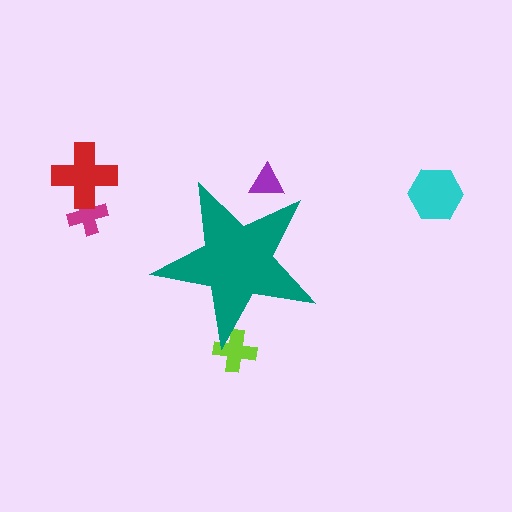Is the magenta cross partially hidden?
No, the magenta cross is fully visible.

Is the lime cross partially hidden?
Yes, the lime cross is partially hidden behind the teal star.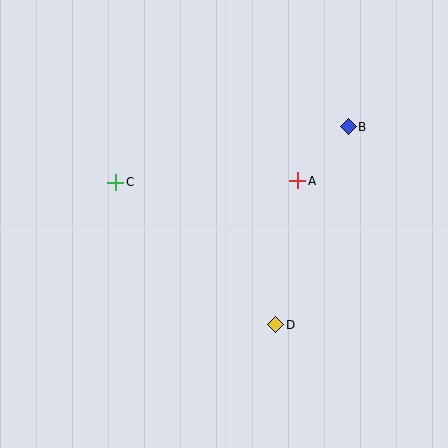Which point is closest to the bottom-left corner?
Point C is closest to the bottom-left corner.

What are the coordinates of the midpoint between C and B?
The midpoint between C and B is at (232, 155).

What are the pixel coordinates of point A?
Point A is at (298, 181).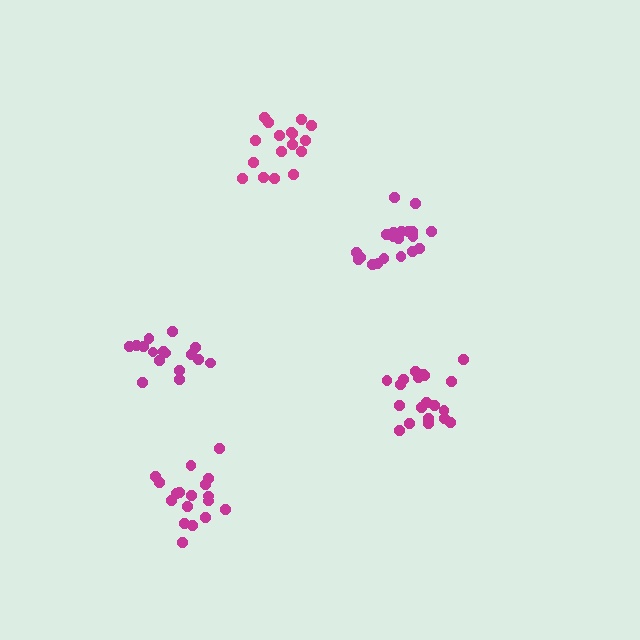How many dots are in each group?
Group 1: 18 dots, Group 2: 20 dots, Group 3: 16 dots, Group 4: 20 dots, Group 5: 17 dots (91 total).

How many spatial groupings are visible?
There are 5 spatial groupings.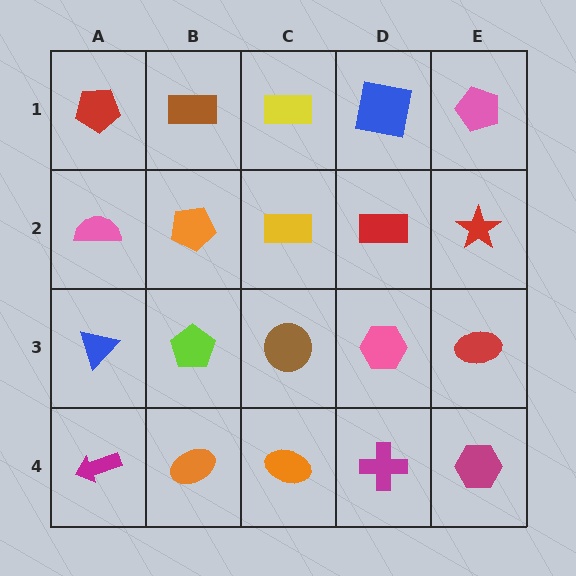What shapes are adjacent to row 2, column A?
A red pentagon (row 1, column A), a blue triangle (row 3, column A), an orange pentagon (row 2, column B).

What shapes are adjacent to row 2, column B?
A brown rectangle (row 1, column B), a lime pentagon (row 3, column B), a pink semicircle (row 2, column A), a yellow rectangle (row 2, column C).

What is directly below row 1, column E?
A red star.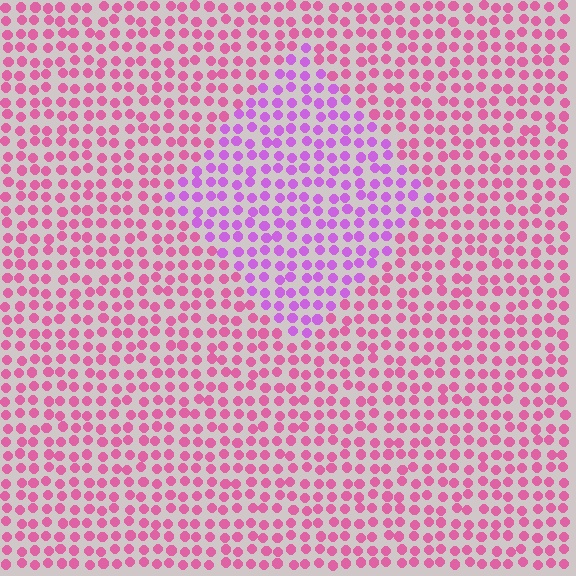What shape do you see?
I see a diamond.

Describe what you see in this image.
The image is filled with small pink elements in a uniform arrangement. A diamond-shaped region is visible where the elements are tinted to a slightly different hue, forming a subtle color boundary.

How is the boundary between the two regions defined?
The boundary is defined purely by a slight shift in hue (about 37 degrees). Spacing, size, and orientation are identical on both sides.